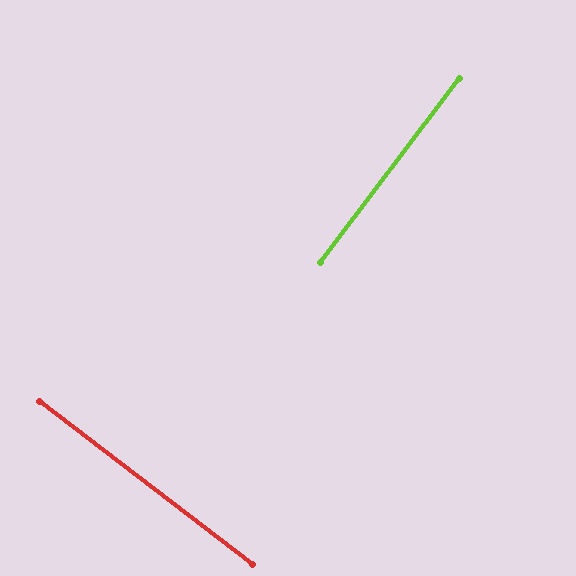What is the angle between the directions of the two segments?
Approximately 89 degrees.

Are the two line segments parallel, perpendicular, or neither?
Perpendicular — they meet at approximately 89°.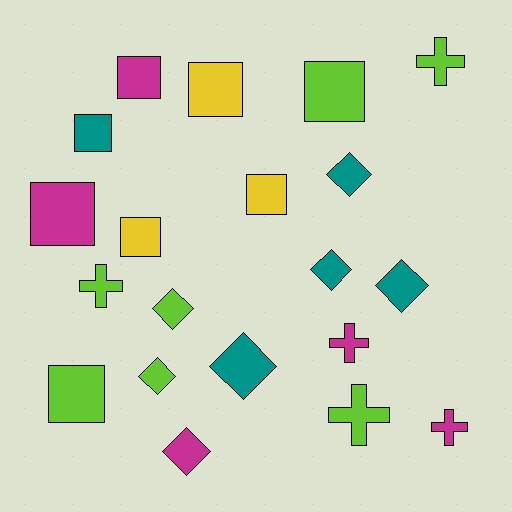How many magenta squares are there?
There are 2 magenta squares.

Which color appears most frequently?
Lime, with 7 objects.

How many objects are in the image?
There are 20 objects.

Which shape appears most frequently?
Square, with 8 objects.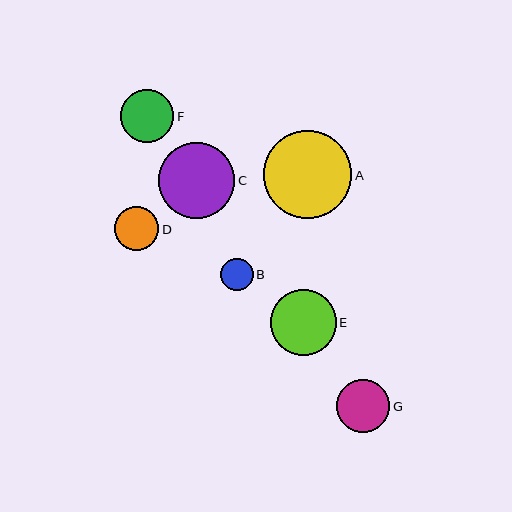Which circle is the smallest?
Circle B is the smallest with a size of approximately 32 pixels.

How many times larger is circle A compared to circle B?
Circle A is approximately 2.7 times the size of circle B.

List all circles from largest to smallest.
From largest to smallest: A, C, E, G, F, D, B.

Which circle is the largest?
Circle A is the largest with a size of approximately 88 pixels.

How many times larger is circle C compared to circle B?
Circle C is approximately 2.3 times the size of circle B.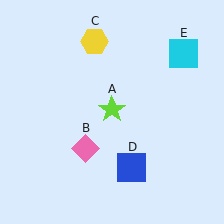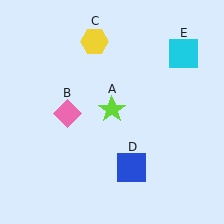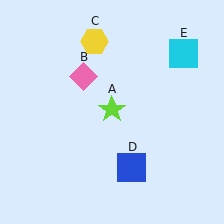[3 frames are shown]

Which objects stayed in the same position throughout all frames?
Lime star (object A) and yellow hexagon (object C) and blue square (object D) and cyan square (object E) remained stationary.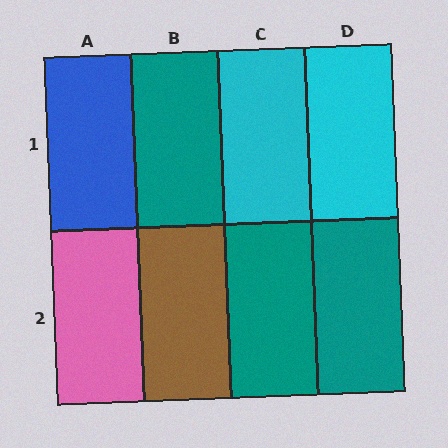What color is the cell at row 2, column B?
Brown.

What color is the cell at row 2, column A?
Pink.